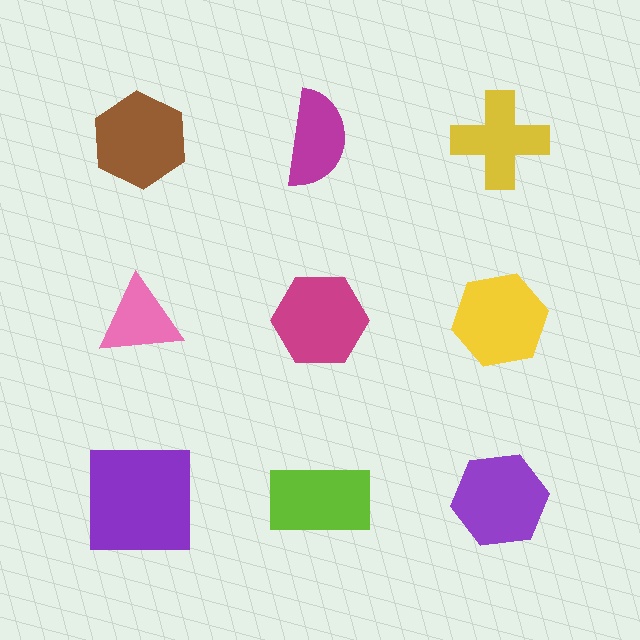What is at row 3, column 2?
A lime rectangle.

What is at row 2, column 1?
A pink triangle.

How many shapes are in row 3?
3 shapes.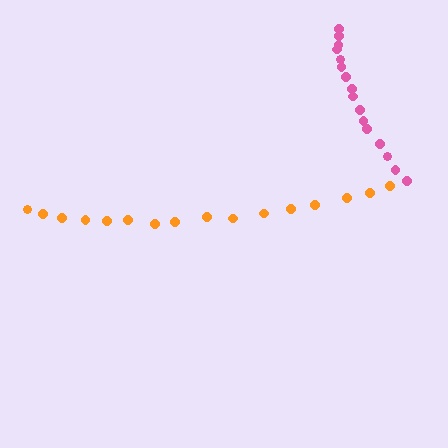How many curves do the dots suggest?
There are 2 distinct paths.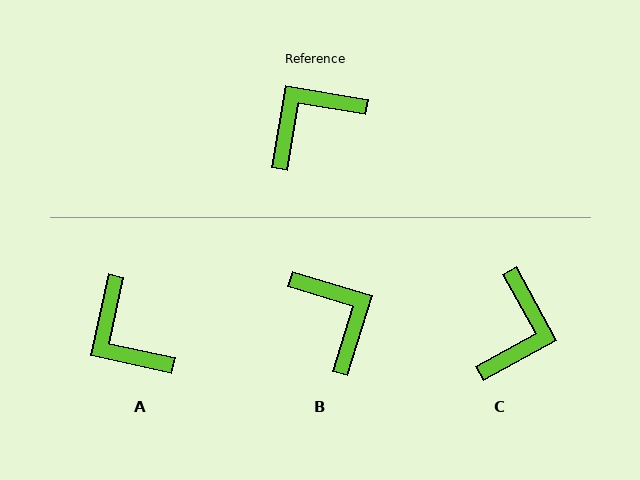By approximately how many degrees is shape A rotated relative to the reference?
Approximately 87 degrees counter-clockwise.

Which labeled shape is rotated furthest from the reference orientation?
C, about 142 degrees away.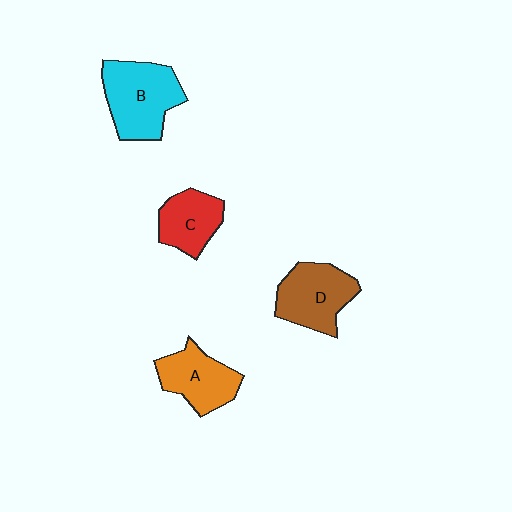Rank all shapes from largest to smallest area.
From largest to smallest: B (cyan), D (brown), A (orange), C (red).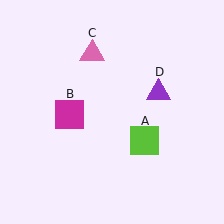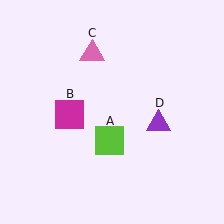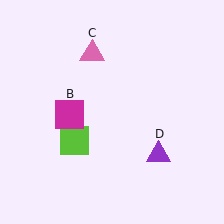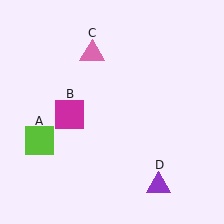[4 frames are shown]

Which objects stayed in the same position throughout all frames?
Magenta square (object B) and pink triangle (object C) remained stationary.